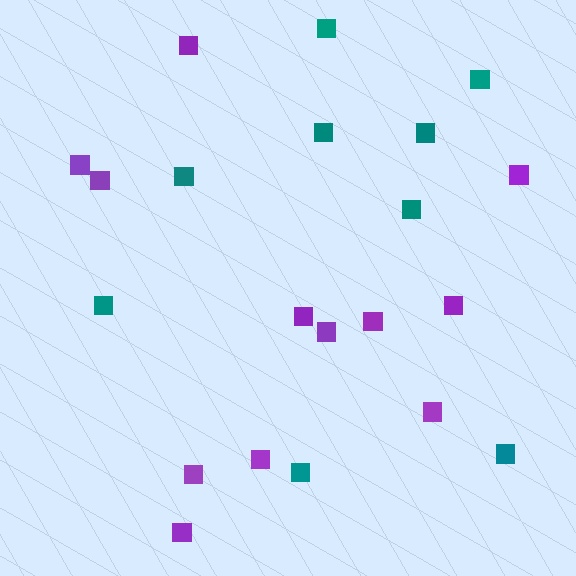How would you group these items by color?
There are 2 groups: one group of purple squares (12) and one group of teal squares (9).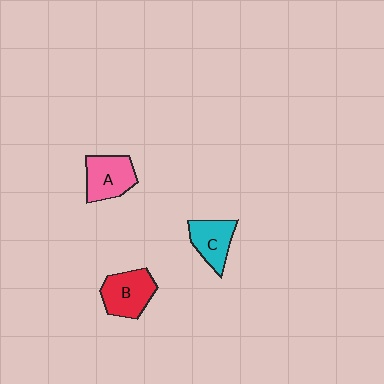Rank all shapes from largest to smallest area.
From largest to smallest: B (red), A (pink), C (cyan).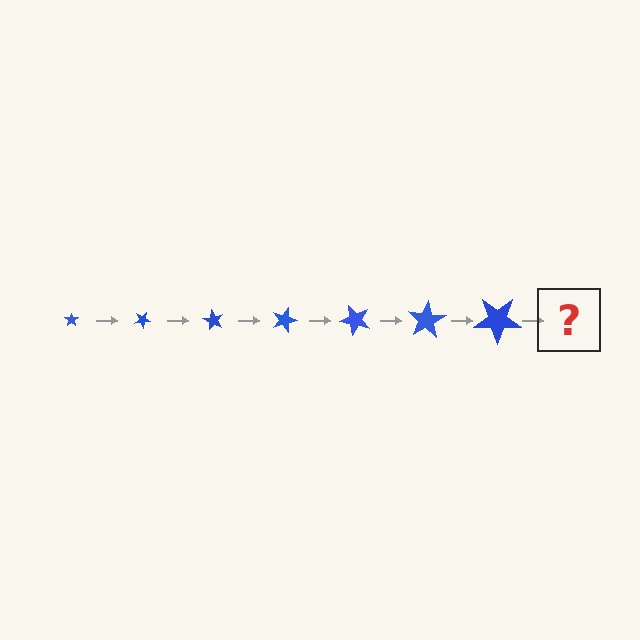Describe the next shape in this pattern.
It should be a star, larger than the previous one and rotated 210 degrees from the start.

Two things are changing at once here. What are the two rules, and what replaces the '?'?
The two rules are that the star grows larger each step and it rotates 30 degrees each step. The '?' should be a star, larger than the previous one and rotated 210 degrees from the start.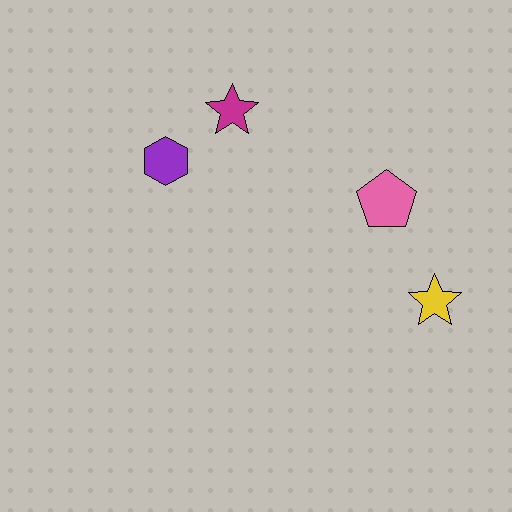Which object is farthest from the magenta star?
The yellow star is farthest from the magenta star.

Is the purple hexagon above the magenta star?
No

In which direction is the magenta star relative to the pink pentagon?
The magenta star is to the left of the pink pentagon.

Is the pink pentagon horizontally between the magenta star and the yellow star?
Yes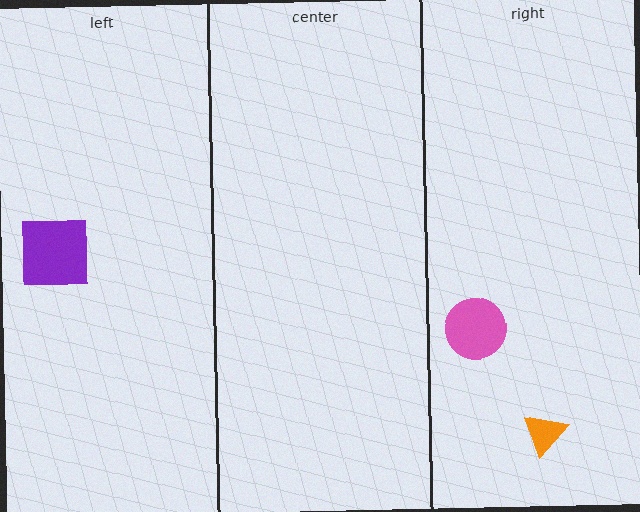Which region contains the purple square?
The left region.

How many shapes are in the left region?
1.